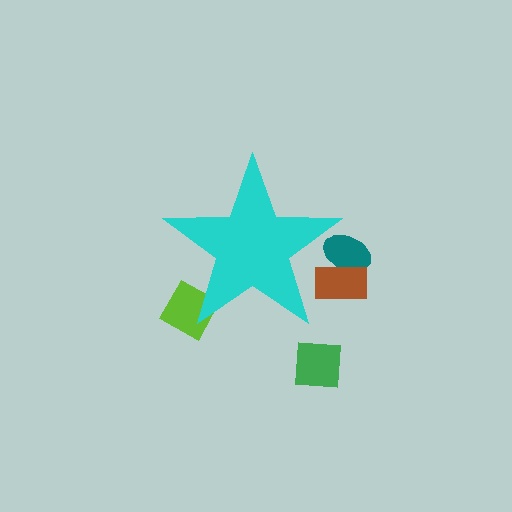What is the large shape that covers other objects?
A cyan star.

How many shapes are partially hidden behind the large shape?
3 shapes are partially hidden.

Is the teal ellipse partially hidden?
Yes, the teal ellipse is partially hidden behind the cyan star.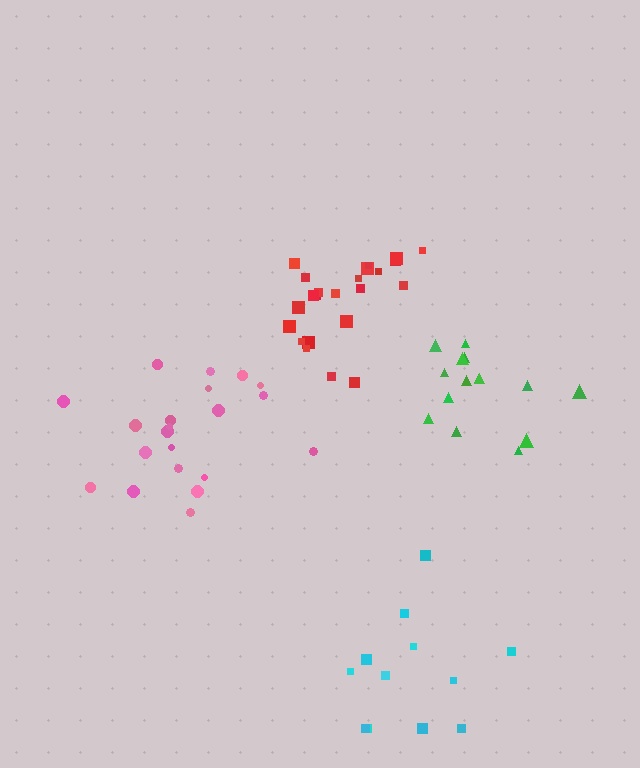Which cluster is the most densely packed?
Red.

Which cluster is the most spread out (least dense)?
Cyan.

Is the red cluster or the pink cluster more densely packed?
Red.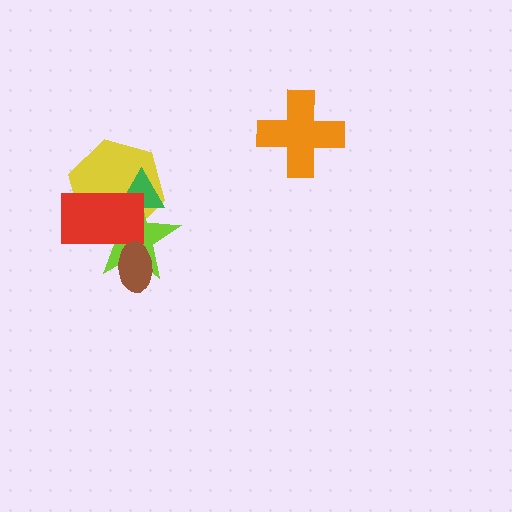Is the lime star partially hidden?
Yes, it is partially covered by another shape.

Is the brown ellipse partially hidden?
No, no other shape covers it.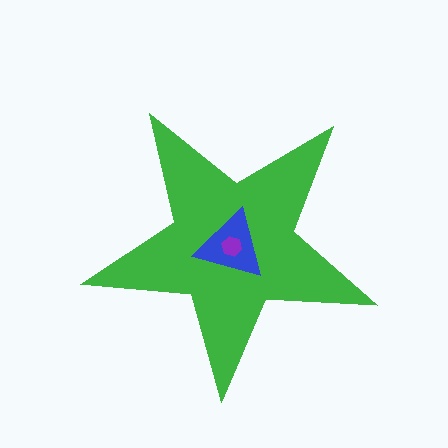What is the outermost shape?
The green star.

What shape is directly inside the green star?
The blue triangle.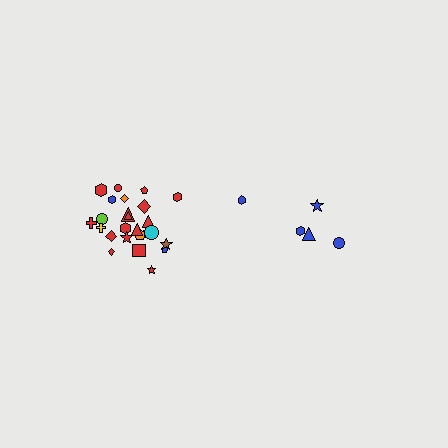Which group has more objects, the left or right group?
The left group.